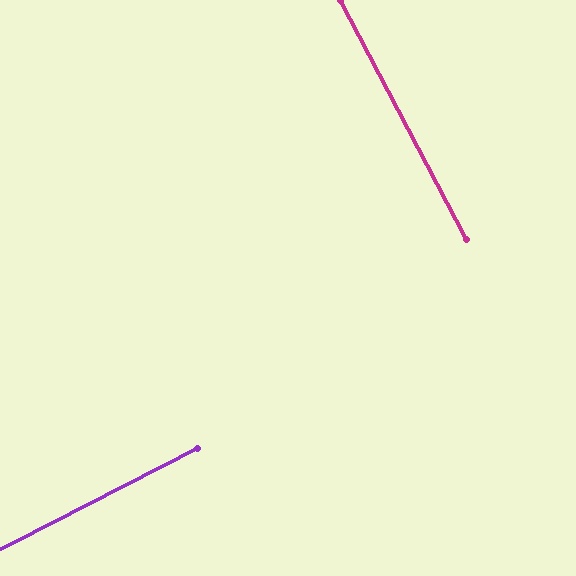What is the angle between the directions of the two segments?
Approximately 90 degrees.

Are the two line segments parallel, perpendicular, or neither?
Perpendicular — they meet at approximately 90°.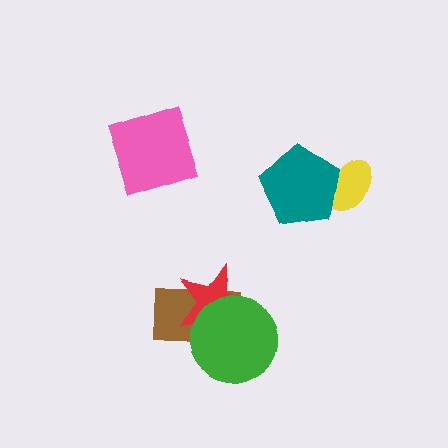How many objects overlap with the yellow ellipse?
1 object overlaps with the yellow ellipse.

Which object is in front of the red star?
The green circle is in front of the red star.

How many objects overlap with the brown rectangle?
2 objects overlap with the brown rectangle.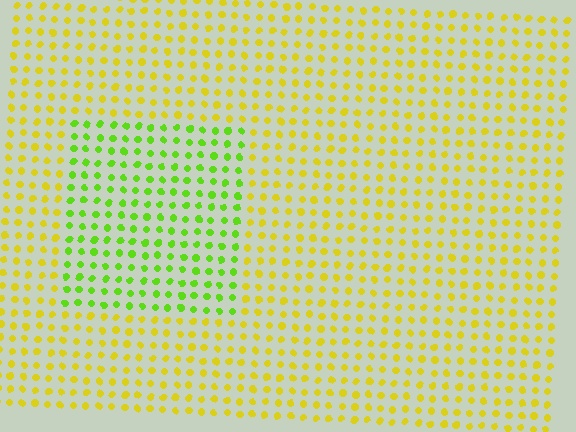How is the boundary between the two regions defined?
The boundary is defined purely by a slight shift in hue (about 43 degrees). Spacing, size, and orientation are identical on both sides.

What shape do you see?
I see a rectangle.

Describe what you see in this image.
The image is filled with small yellow elements in a uniform arrangement. A rectangle-shaped region is visible where the elements are tinted to a slightly different hue, forming a subtle color boundary.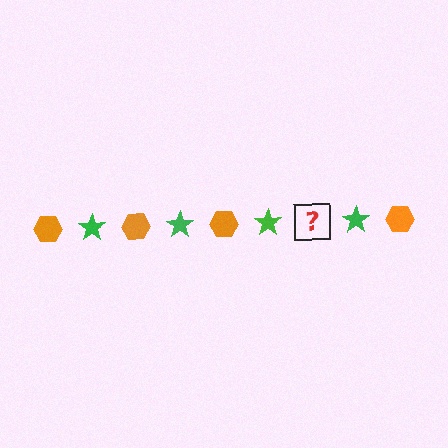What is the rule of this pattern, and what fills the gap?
The rule is that the pattern alternates between orange hexagon and green star. The gap should be filled with an orange hexagon.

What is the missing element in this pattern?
The missing element is an orange hexagon.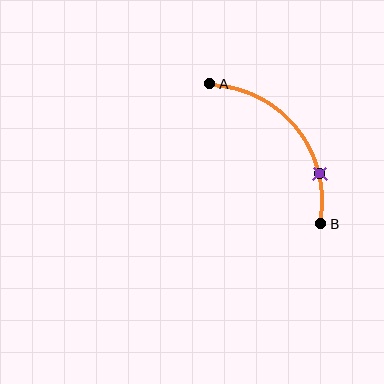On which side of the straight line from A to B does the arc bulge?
The arc bulges above and to the right of the straight line connecting A and B.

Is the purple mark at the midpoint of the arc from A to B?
No. The purple mark lies on the arc but is closer to endpoint B. The arc midpoint would be at the point on the curve equidistant along the arc from both A and B.